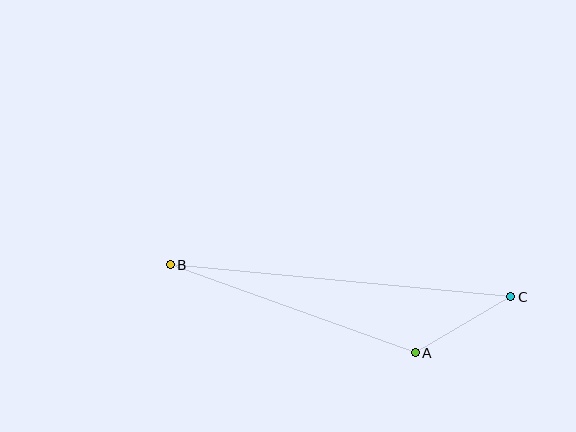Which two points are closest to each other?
Points A and C are closest to each other.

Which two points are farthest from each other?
Points B and C are farthest from each other.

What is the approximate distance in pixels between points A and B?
The distance between A and B is approximately 261 pixels.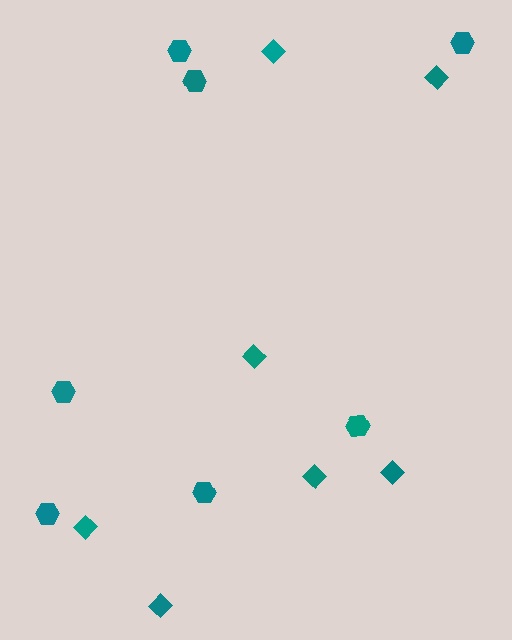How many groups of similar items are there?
There are 2 groups: one group of hexagons (7) and one group of diamonds (7).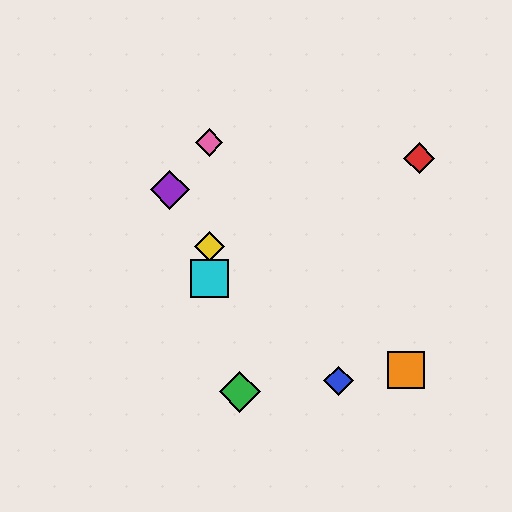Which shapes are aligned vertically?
The yellow diamond, the cyan square, the pink diamond are aligned vertically.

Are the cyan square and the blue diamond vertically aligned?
No, the cyan square is at x≈209 and the blue diamond is at x≈338.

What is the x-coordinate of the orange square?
The orange square is at x≈406.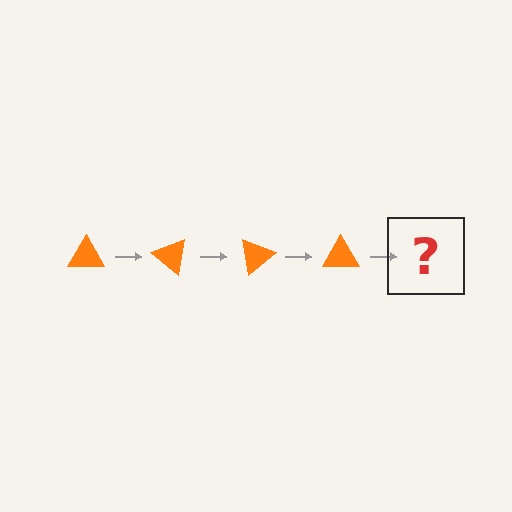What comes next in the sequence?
The next element should be an orange triangle rotated 160 degrees.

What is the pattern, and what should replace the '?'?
The pattern is that the triangle rotates 40 degrees each step. The '?' should be an orange triangle rotated 160 degrees.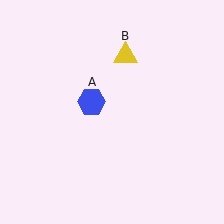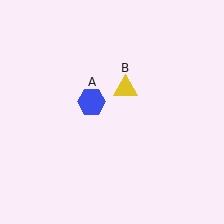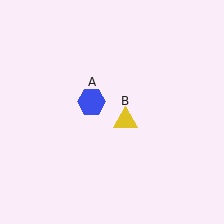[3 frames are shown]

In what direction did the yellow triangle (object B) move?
The yellow triangle (object B) moved down.